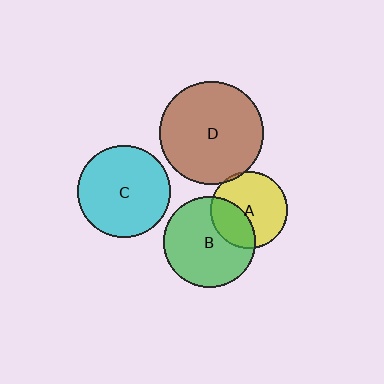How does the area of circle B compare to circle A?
Approximately 1.4 times.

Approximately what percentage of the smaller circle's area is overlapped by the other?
Approximately 35%.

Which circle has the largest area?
Circle D (brown).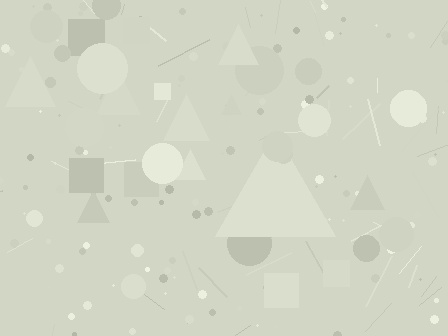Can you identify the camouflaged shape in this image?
The camouflaged shape is a triangle.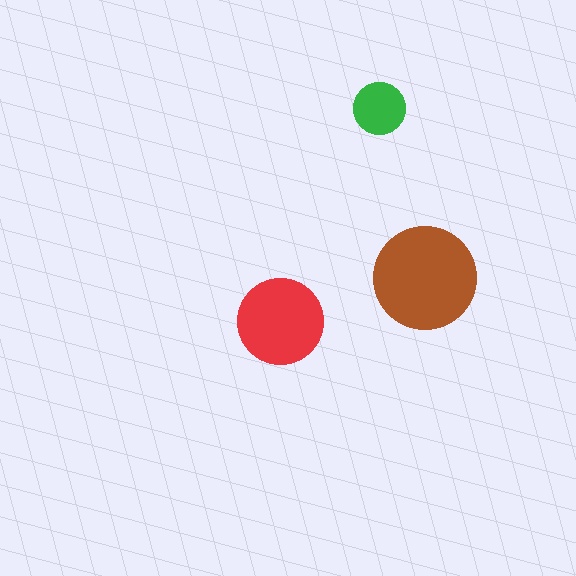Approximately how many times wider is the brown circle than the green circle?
About 2 times wider.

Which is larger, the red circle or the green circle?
The red one.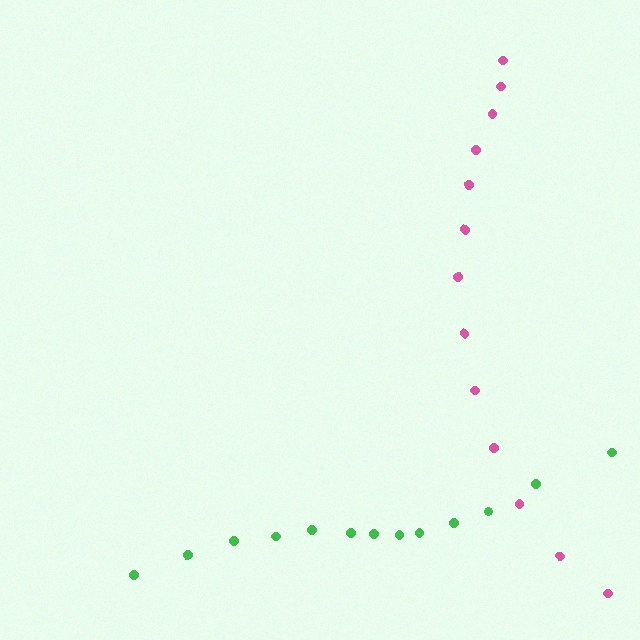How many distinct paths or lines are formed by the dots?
There are 2 distinct paths.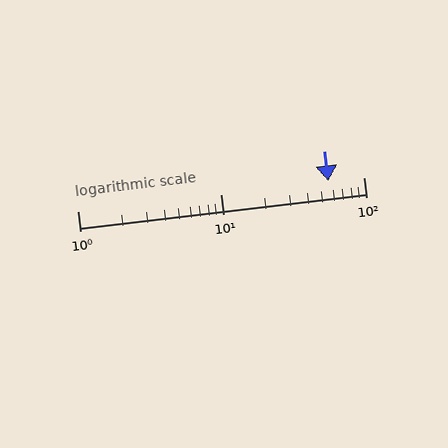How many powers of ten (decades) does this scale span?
The scale spans 2 decades, from 1 to 100.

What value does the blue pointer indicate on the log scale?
The pointer indicates approximately 57.